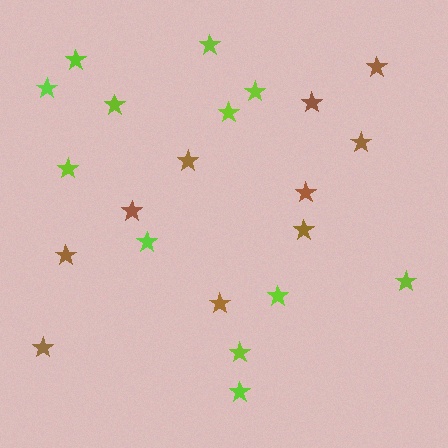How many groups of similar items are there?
There are 2 groups: one group of lime stars (12) and one group of brown stars (10).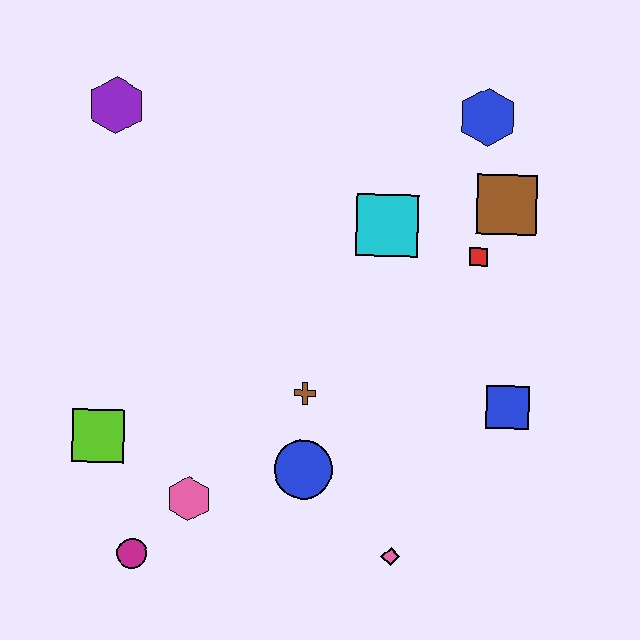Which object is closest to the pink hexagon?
The magenta circle is closest to the pink hexagon.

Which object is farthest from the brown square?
The magenta circle is farthest from the brown square.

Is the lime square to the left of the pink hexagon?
Yes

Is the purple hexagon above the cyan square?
Yes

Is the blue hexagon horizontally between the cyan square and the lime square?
No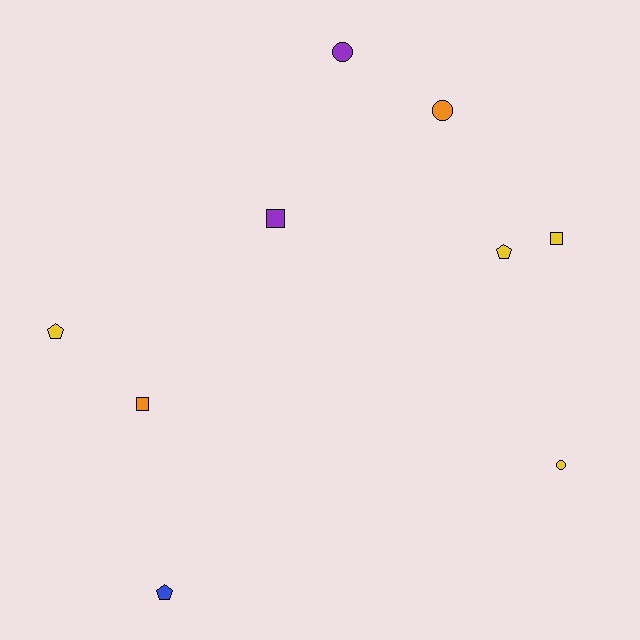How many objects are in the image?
There are 9 objects.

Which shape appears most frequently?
Pentagon, with 3 objects.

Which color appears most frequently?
Yellow, with 4 objects.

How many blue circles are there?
There are no blue circles.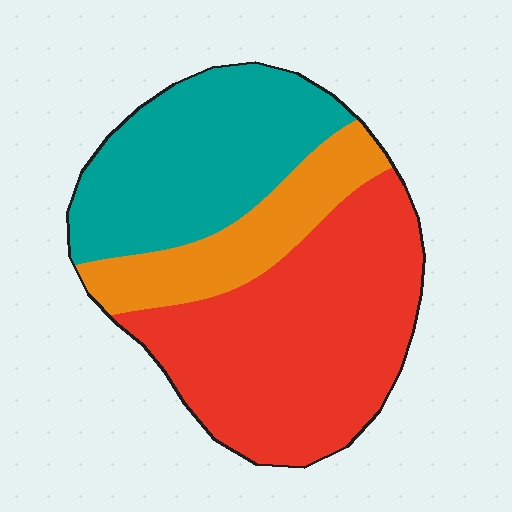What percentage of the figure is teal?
Teal covers roughly 35% of the figure.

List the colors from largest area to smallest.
From largest to smallest: red, teal, orange.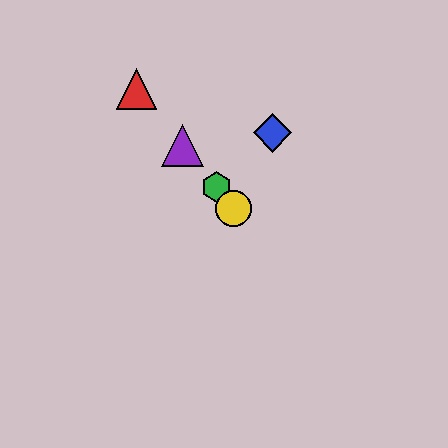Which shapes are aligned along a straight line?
The red triangle, the green hexagon, the yellow circle, the purple triangle are aligned along a straight line.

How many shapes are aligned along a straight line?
4 shapes (the red triangle, the green hexagon, the yellow circle, the purple triangle) are aligned along a straight line.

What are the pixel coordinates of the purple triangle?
The purple triangle is at (183, 145).